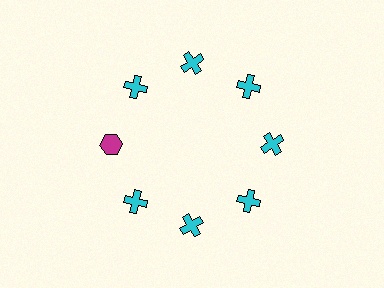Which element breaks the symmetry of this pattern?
The magenta hexagon at roughly the 9 o'clock position breaks the symmetry. All other shapes are cyan crosses.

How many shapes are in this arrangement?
There are 8 shapes arranged in a ring pattern.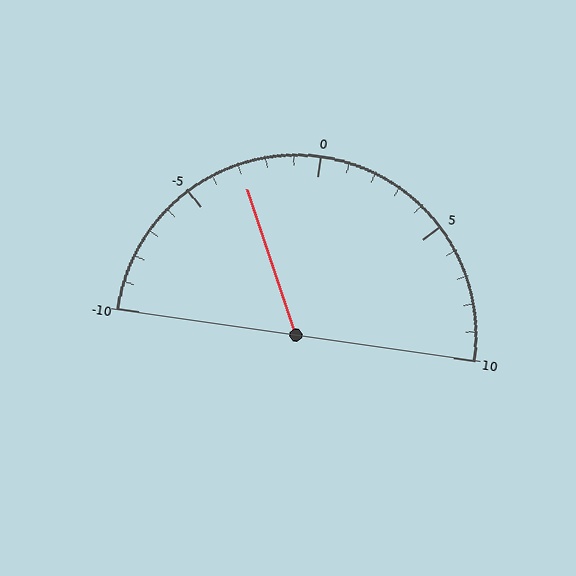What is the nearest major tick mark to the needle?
The nearest major tick mark is -5.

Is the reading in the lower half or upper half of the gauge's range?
The reading is in the lower half of the range (-10 to 10).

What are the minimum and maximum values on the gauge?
The gauge ranges from -10 to 10.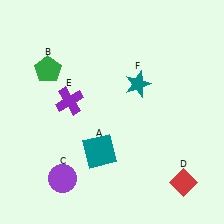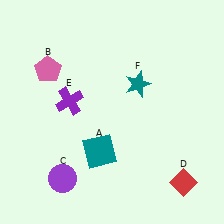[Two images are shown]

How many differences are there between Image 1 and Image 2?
There is 1 difference between the two images.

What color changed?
The pentagon (B) changed from green in Image 1 to pink in Image 2.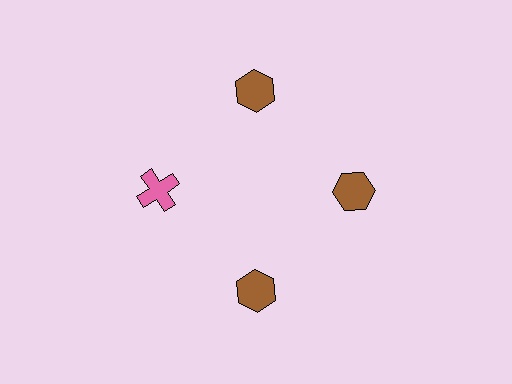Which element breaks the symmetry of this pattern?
The pink cross at roughly the 9 o'clock position breaks the symmetry. All other shapes are brown hexagons.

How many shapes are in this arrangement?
There are 4 shapes arranged in a ring pattern.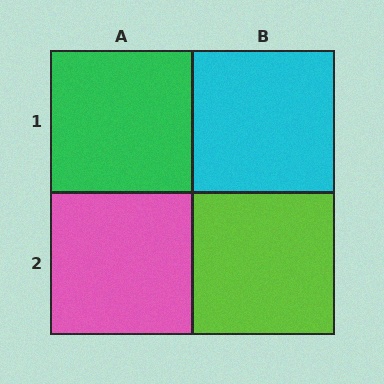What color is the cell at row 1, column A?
Green.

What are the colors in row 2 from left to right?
Pink, lime.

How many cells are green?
1 cell is green.